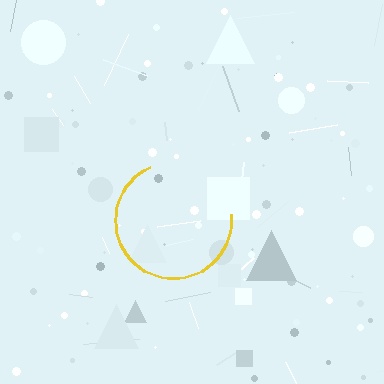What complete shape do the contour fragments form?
The contour fragments form a circle.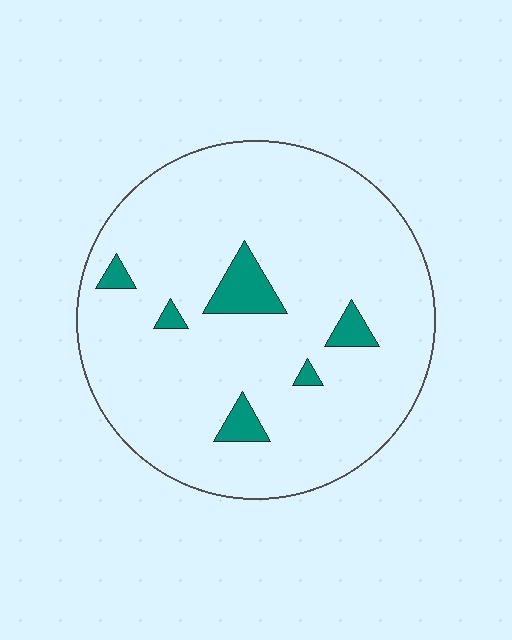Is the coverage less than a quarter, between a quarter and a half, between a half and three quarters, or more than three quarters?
Less than a quarter.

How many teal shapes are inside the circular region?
6.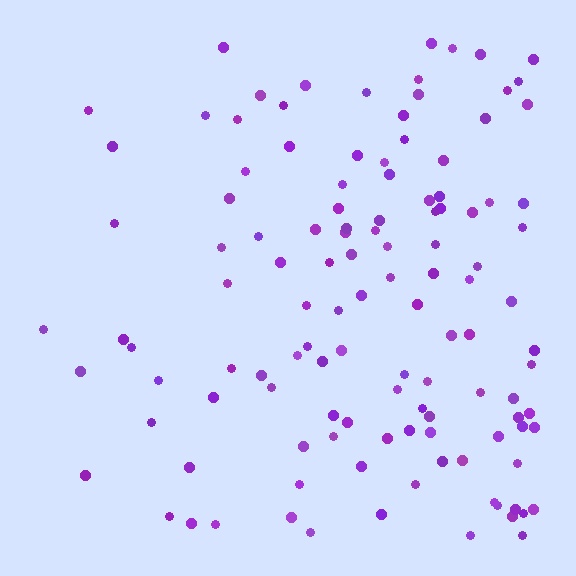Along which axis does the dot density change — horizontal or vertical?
Horizontal.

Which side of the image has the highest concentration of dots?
The right.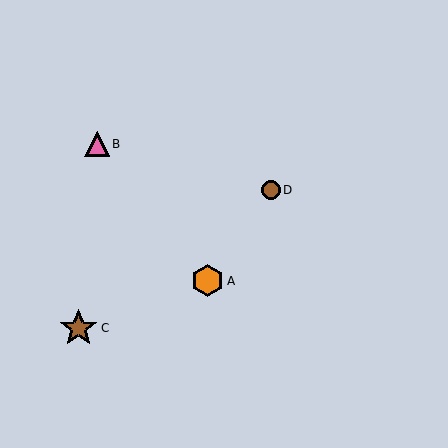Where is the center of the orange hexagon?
The center of the orange hexagon is at (208, 281).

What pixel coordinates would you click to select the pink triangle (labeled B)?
Click at (97, 144) to select the pink triangle B.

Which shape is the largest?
The brown star (labeled C) is the largest.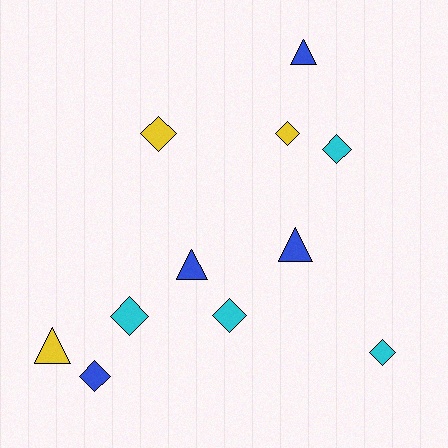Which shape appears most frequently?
Diamond, with 7 objects.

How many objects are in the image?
There are 11 objects.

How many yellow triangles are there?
There is 1 yellow triangle.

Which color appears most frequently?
Cyan, with 4 objects.